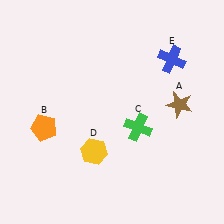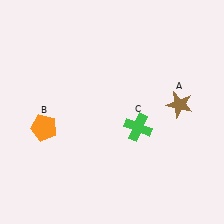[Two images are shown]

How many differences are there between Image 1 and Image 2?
There are 2 differences between the two images.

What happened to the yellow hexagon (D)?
The yellow hexagon (D) was removed in Image 2. It was in the bottom-left area of Image 1.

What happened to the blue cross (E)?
The blue cross (E) was removed in Image 2. It was in the top-right area of Image 1.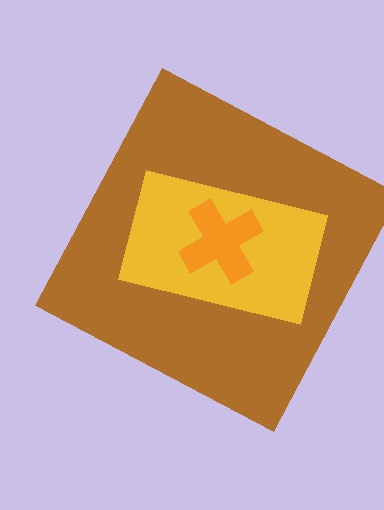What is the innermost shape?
The orange cross.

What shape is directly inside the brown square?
The yellow rectangle.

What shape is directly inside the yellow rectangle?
The orange cross.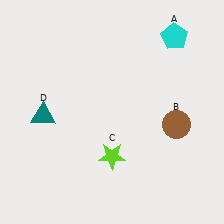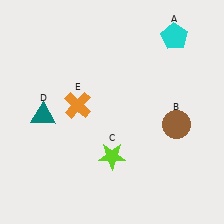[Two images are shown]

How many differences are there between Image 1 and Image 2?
There is 1 difference between the two images.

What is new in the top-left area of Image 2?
An orange cross (E) was added in the top-left area of Image 2.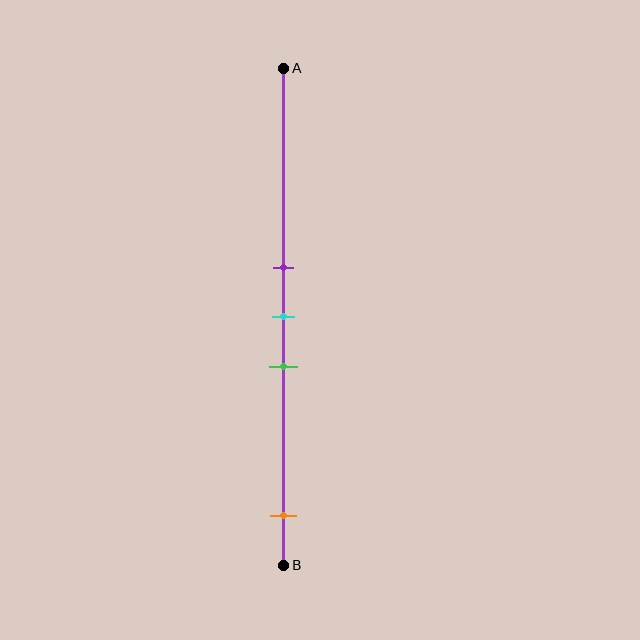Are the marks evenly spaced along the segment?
No, the marks are not evenly spaced.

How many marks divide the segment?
There are 4 marks dividing the segment.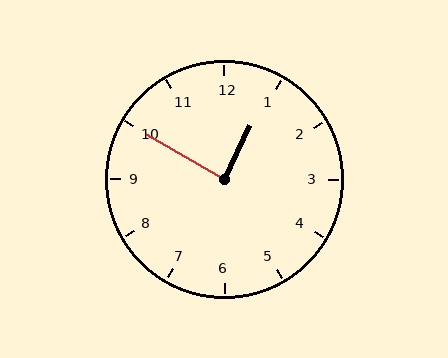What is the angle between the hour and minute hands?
Approximately 85 degrees.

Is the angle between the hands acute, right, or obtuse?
It is right.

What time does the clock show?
12:50.